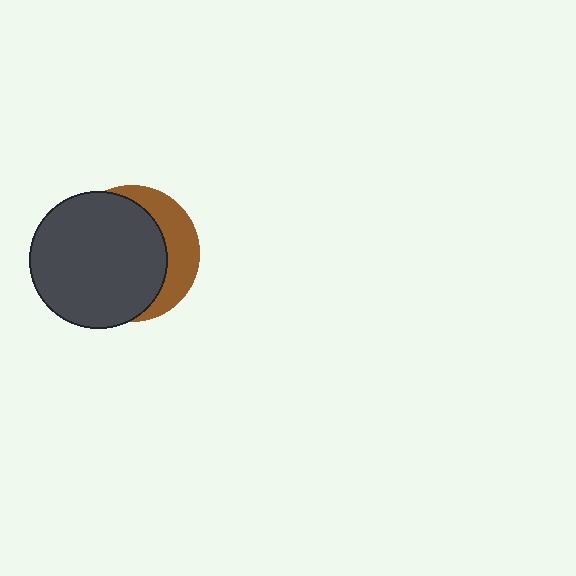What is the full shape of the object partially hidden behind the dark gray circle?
The partially hidden object is a brown circle.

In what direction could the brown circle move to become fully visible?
The brown circle could move right. That would shift it out from behind the dark gray circle entirely.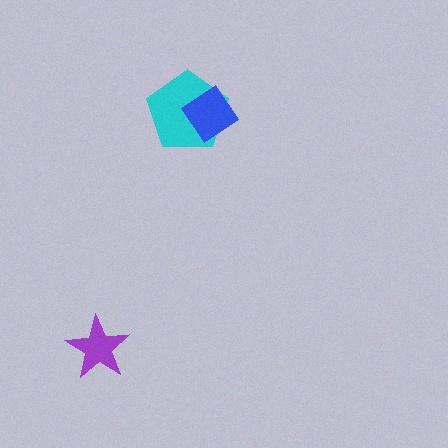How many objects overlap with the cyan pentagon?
1 object overlaps with the cyan pentagon.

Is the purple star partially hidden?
No, no other shape covers it.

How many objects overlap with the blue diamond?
1 object overlaps with the blue diamond.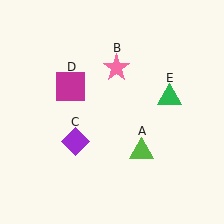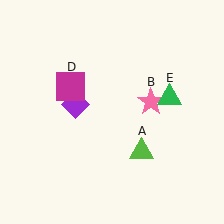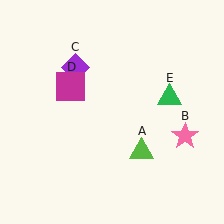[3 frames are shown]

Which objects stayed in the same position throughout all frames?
Lime triangle (object A) and magenta square (object D) and green triangle (object E) remained stationary.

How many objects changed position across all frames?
2 objects changed position: pink star (object B), purple diamond (object C).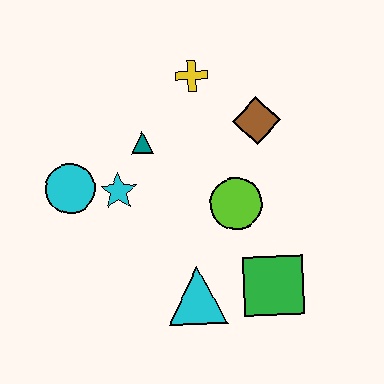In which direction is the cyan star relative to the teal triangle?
The cyan star is below the teal triangle.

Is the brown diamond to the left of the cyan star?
No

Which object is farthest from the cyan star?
The green square is farthest from the cyan star.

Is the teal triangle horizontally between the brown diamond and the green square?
No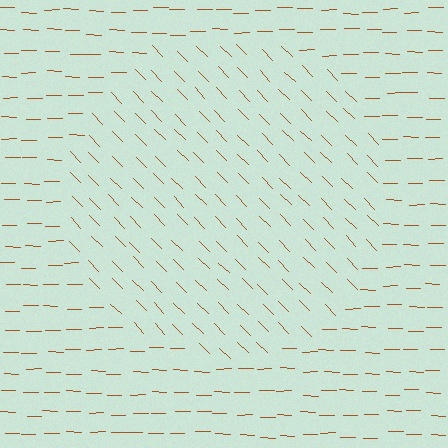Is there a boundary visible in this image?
Yes, there is a texture boundary formed by a change in line orientation.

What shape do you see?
I see a circle.